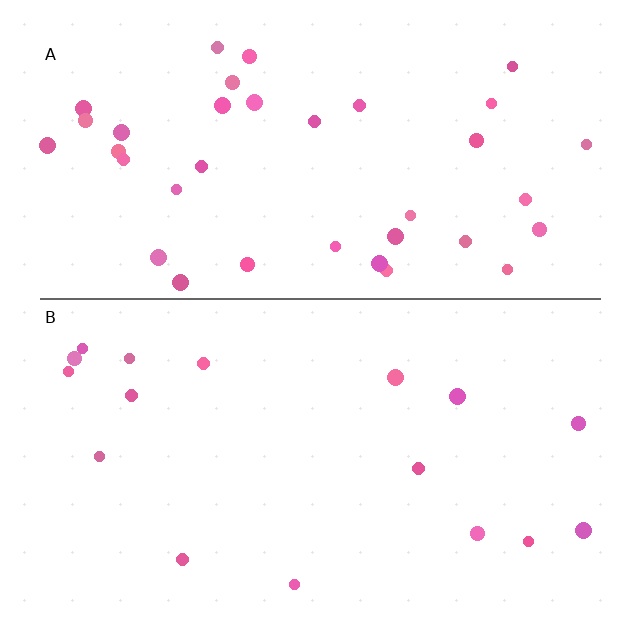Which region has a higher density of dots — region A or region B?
A (the top).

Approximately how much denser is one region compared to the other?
Approximately 2.3× — region A over region B.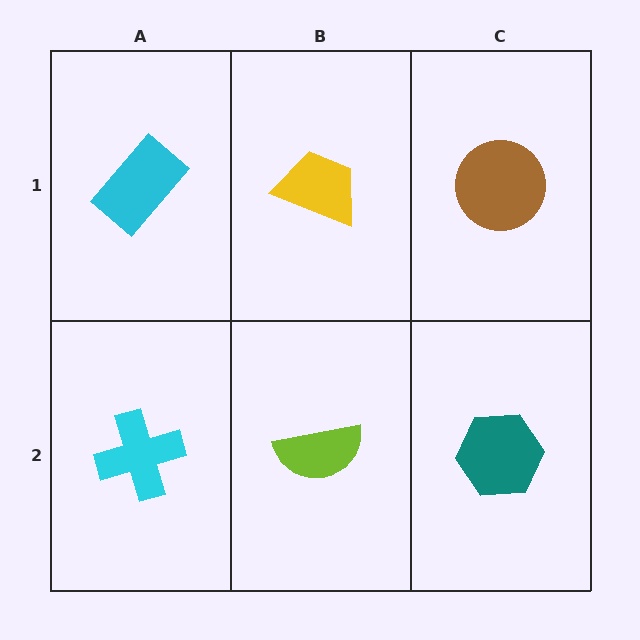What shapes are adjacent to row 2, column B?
A yellow trapezoid (row 1, column B), a cyan cross (row 2, column A), a teal hexagon (row 2, column C).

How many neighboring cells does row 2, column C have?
2.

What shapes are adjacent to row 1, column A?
A cyan cross (row 2, column A), a yellow trapezoid (row 1, column B).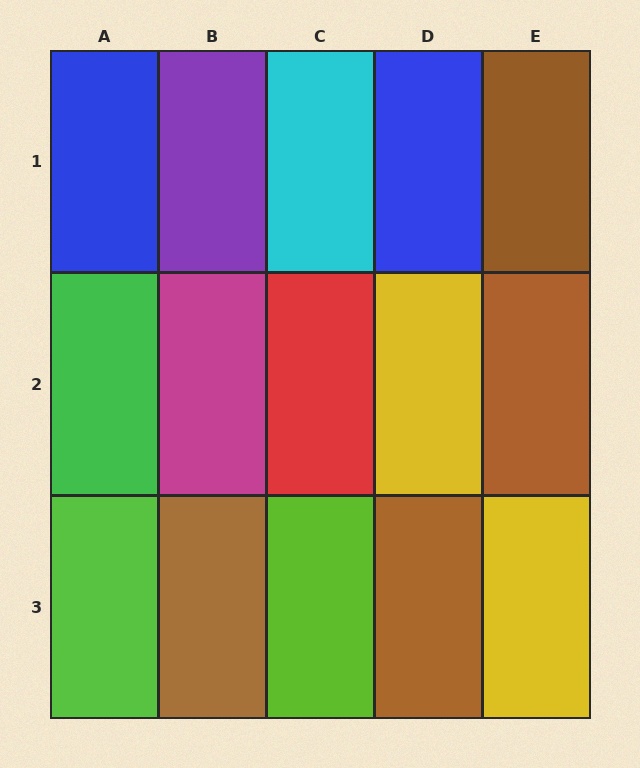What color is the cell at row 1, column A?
Blue.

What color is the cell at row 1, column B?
Purple.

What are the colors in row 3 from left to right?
Lime, brown, lime, brown, yellow.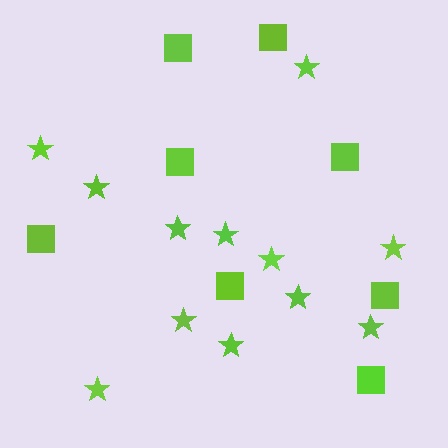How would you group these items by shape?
There are 2 groups: one group of stars (12) and one group of squares (8).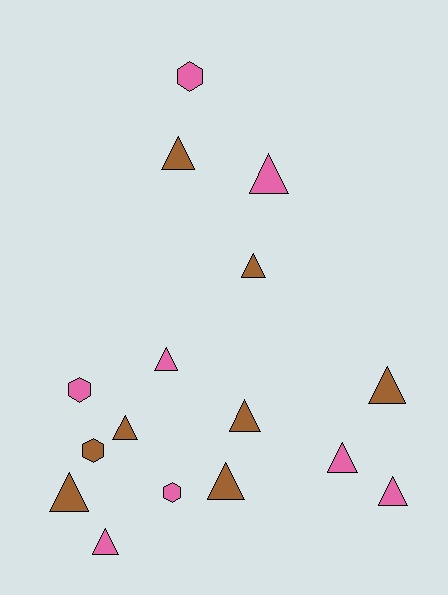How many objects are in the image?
There are 16 objects.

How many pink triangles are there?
There are 5 pink triangles.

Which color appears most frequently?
Pink, with 8 objects.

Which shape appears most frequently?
Triangle, with 12 objects.